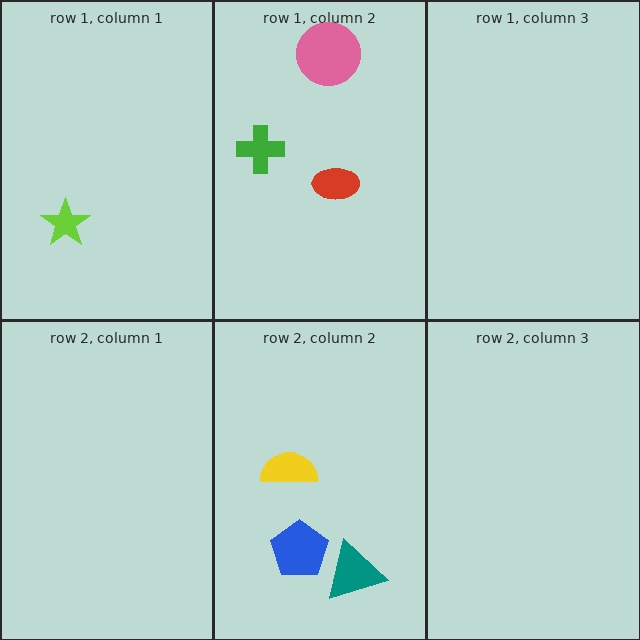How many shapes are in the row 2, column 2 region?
3.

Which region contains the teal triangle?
The row 2, column 2 region.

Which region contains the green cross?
The row 1, column 2 region.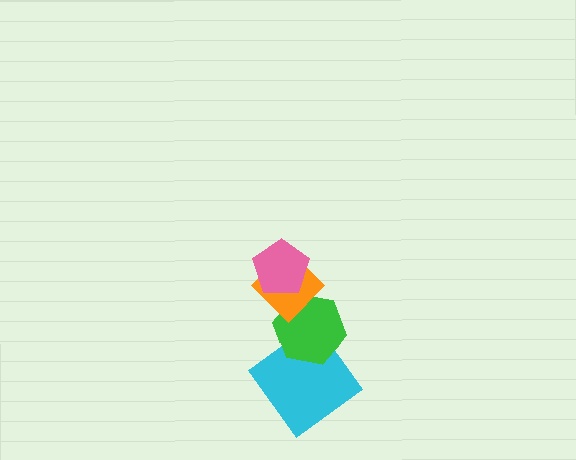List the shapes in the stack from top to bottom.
From top to bottom: the pink pentagon, the orange diamond, the green hexagon, the cyan diamond.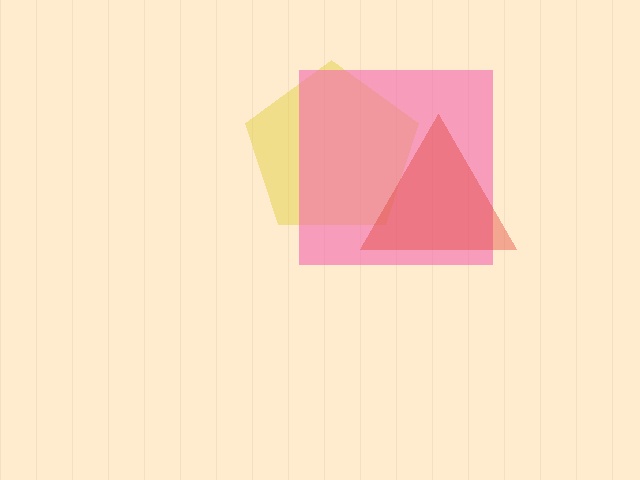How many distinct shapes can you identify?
There are 3 distinct shapes: a yellow pentagon, a pink square, a red triangle.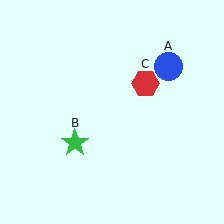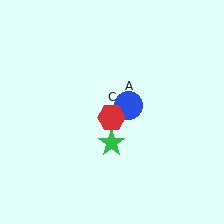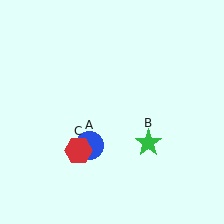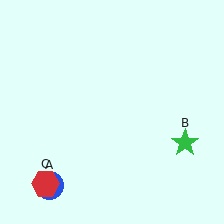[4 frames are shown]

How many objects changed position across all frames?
3 objects changed position: blue circle (object A), green star (object B), red hexagon (object C).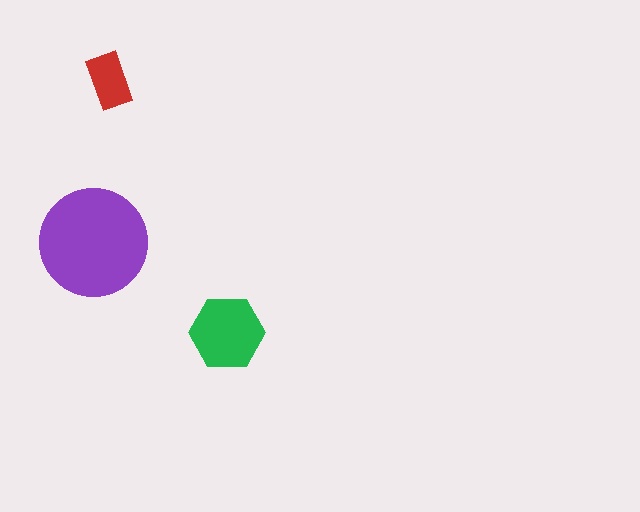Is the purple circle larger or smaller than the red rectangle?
Larger.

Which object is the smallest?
The red rectangle.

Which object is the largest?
The purple circle.